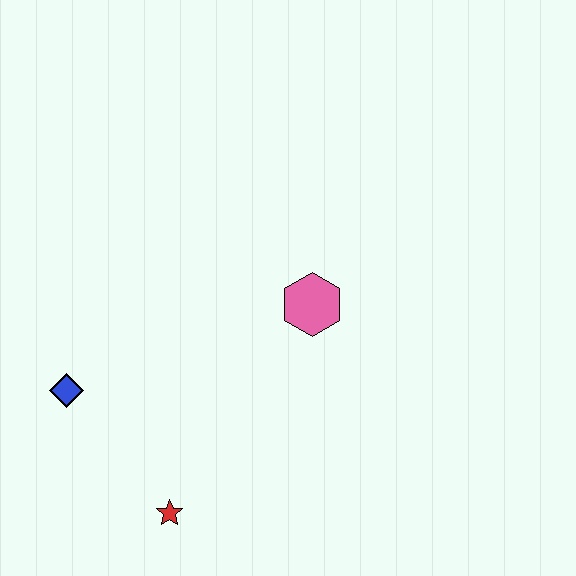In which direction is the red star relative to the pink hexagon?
The red star is below the pink hexagon.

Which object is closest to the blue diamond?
The red star is closest to the blue diamond.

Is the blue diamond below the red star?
No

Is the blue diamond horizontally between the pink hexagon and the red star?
No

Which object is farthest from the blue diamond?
The pink hexagon is farthest from the blue diamond.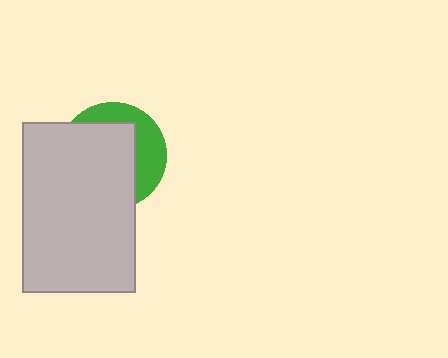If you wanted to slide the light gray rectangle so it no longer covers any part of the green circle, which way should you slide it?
Slide it toward the lower-left — that is the most direct way to separate the two shapes.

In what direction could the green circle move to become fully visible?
The green circle could move toward the upper-right. That would shift it out from behind the light gray rectangle entirely.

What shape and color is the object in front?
The object in front is a light gray rectangle.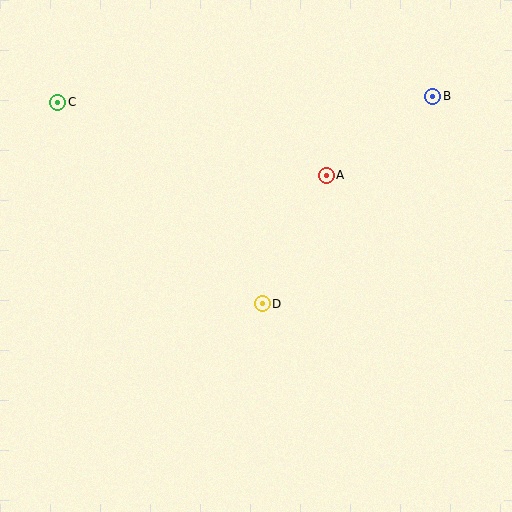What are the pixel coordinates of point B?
Point B is at (433, 97).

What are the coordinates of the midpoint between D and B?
The midpoint between D and B is at (347, 200).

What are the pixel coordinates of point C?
Point C is at (58, 102).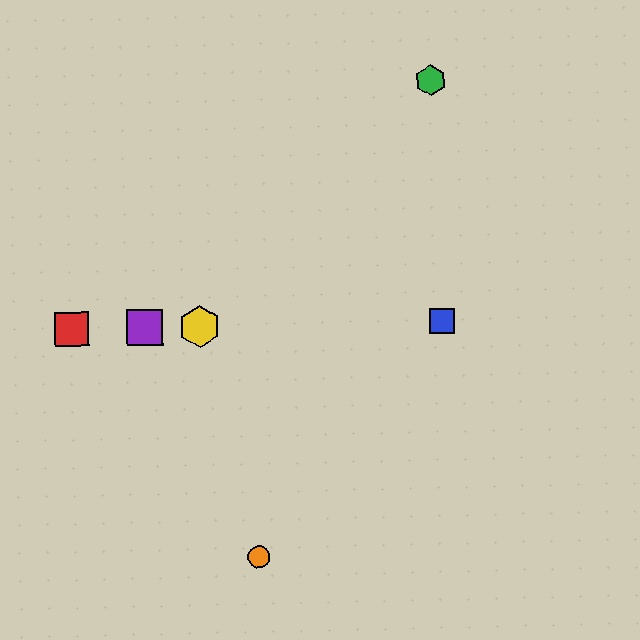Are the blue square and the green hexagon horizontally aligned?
No, the blue square is at y≈321 and the green hexagon is at y≈81.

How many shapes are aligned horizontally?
4 shapes (the red square, the blue square, the yellow hexagon, the purple square) are aligned horizontally.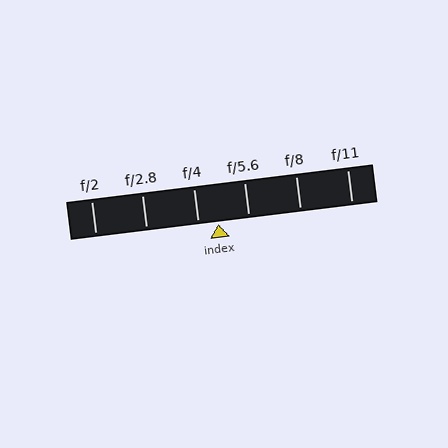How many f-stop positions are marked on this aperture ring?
There are 6 f-stop positions marked.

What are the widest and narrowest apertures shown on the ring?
The widest aperture shown is f/2 and the narrowest is f/11.